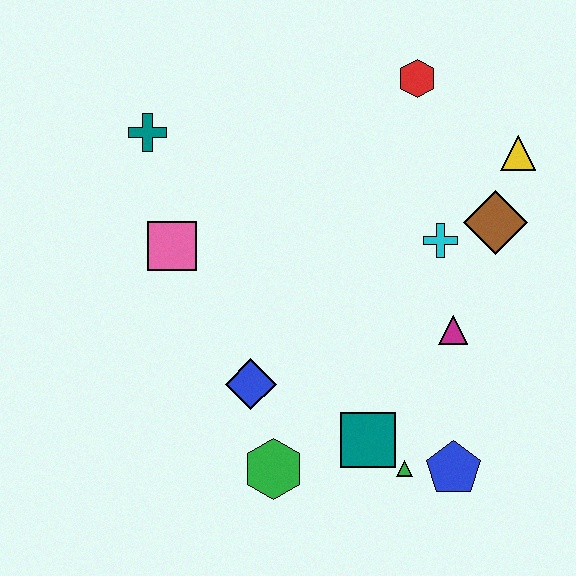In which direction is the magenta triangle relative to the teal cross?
The magenta triangle is to the right of the teal cross.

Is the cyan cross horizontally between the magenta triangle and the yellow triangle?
No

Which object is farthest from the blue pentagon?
The teal cross is farthest from the blue pentagon.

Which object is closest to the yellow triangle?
The brown diamond is closest to the yellow triangle.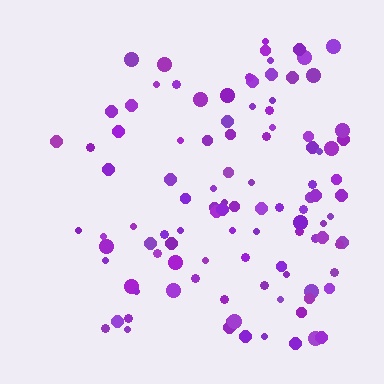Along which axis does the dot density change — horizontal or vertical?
Horizontal.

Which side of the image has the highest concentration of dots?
The right.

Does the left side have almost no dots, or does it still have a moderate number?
Still a moderate number, just noticeably fewer than the right.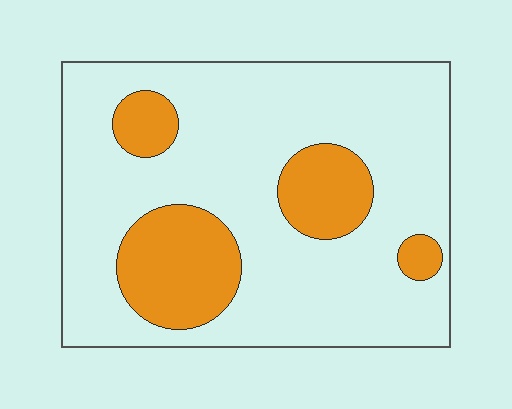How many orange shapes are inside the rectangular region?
4.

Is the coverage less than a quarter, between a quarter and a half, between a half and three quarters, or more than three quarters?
Less than a quarter.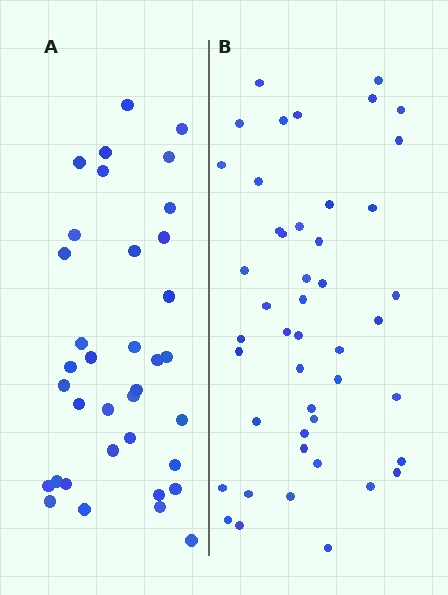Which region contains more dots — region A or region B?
Region B (the right region) has more dots.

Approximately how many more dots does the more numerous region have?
Region B has roughly 10 or so more dots than region A.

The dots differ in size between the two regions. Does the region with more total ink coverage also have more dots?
No. Region A has more total ink coverage because its dots are larger, but region B actually contains more individual dots. Total area can be misleading — the number of items is what matters here.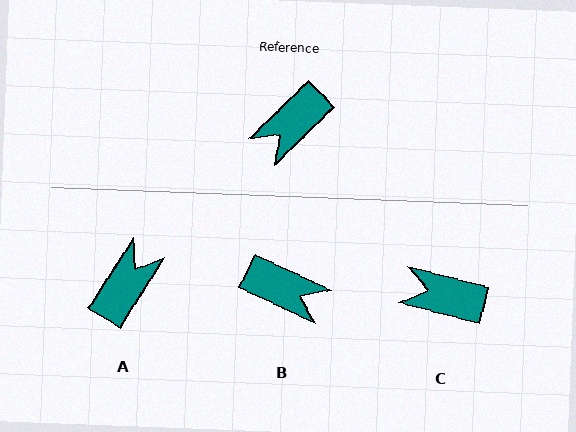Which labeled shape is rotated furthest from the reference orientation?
A, about 167 degrees away.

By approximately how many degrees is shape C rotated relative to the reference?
Approximately 59 degrees clockwise.